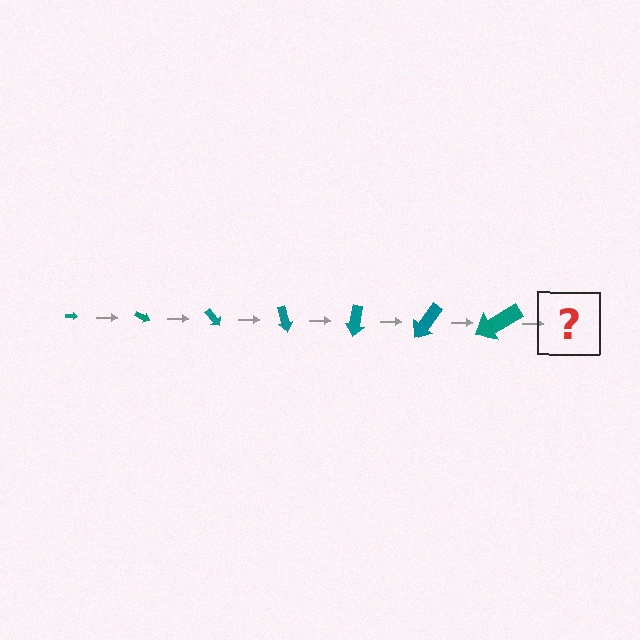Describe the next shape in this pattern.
It should be an arrow, larger than the previous one and rotated 175 degrees from the start.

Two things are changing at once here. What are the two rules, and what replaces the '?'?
The two rules are that the arrow grows larger each step and it rotates 25 degrees each step. The '?' should be an arrow, larger than the previous one and rotated 175 degrees from the start.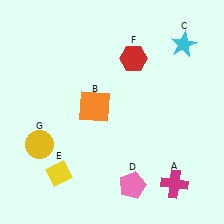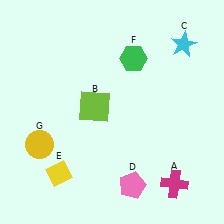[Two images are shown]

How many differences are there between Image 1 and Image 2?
There are 2 differences between the two images.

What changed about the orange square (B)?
In Image 1, B is orange. In Image 2, it changed to lime.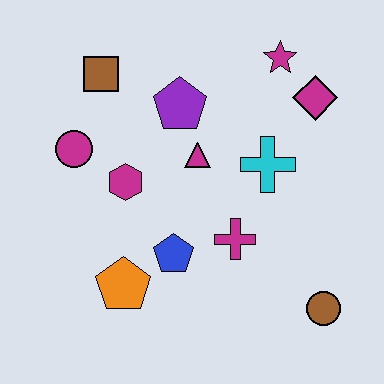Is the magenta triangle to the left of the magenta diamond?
Yes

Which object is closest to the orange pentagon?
The blue pentagon is closest to the orange pentagon.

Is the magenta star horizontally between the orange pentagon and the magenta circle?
No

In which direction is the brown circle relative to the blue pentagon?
The brown circle is to the right of the blue pentagon.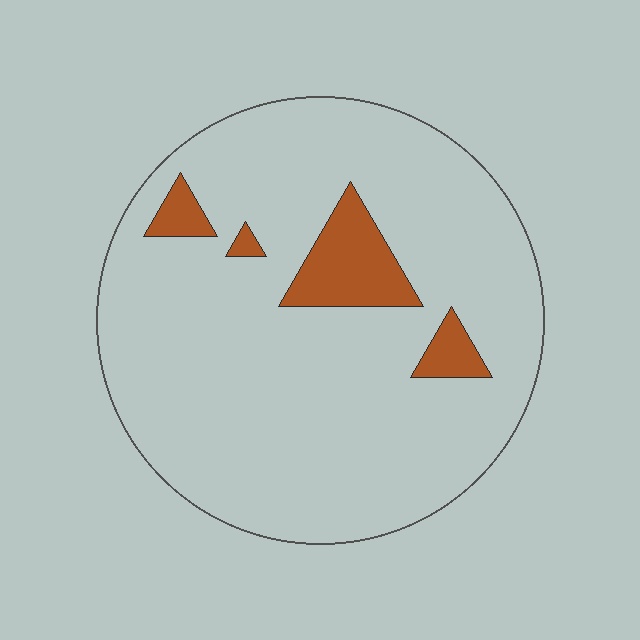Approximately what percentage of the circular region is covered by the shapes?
Approximately 10%.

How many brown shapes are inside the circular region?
4.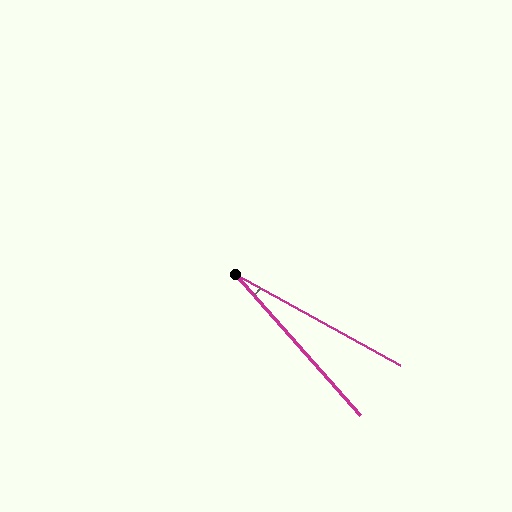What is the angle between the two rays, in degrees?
Approximately 20 degrees.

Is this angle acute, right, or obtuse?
It is acute.